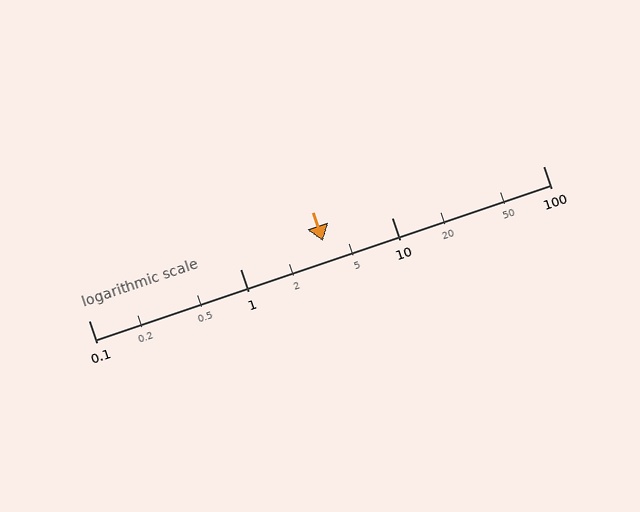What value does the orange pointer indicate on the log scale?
The pointer indicates approximately 3.5.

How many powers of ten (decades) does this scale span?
The scale spans 3 decades, from 0.1 to 100.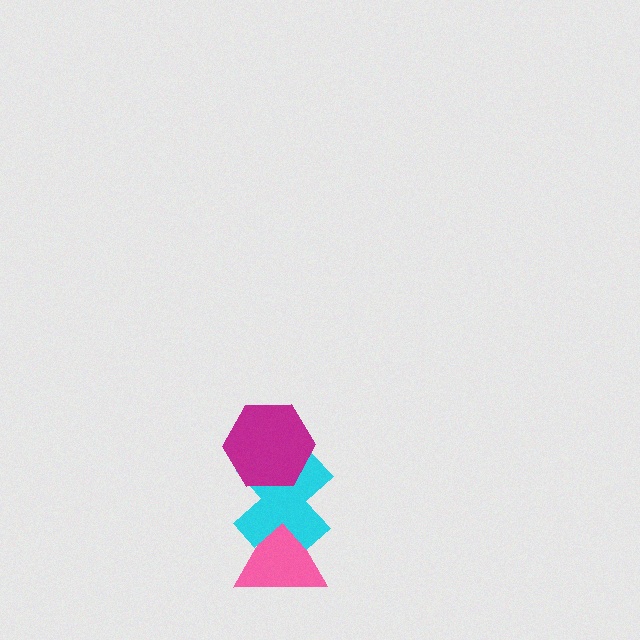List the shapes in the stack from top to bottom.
From top to bottom: the magenta hexagon, the cyan cross, the pink triangle.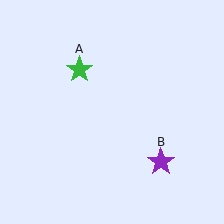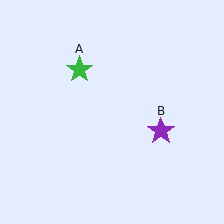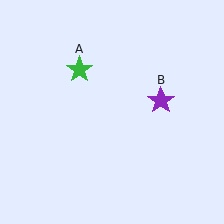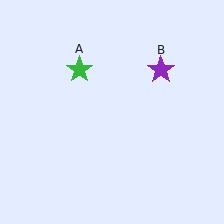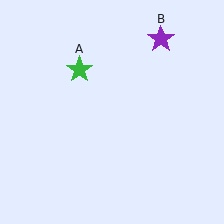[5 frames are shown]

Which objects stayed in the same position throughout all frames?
Green star (object A) remained stationary.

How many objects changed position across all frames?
1 object changed position: purple star (object B).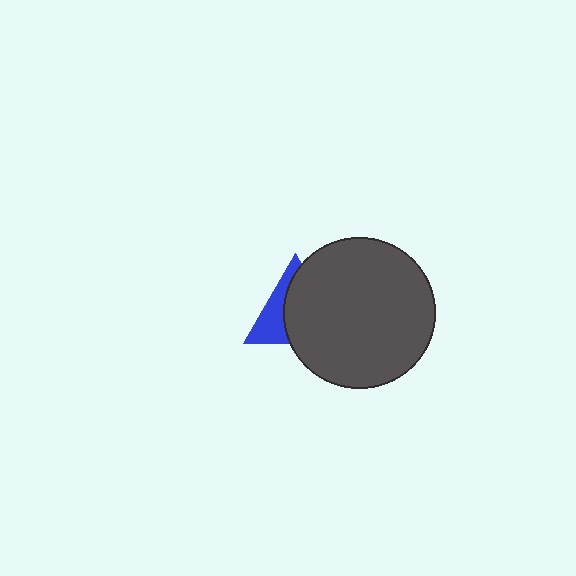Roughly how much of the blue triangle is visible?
A small part of it is visible (roughly 37%).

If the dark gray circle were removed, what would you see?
You would see the complete blue triangle.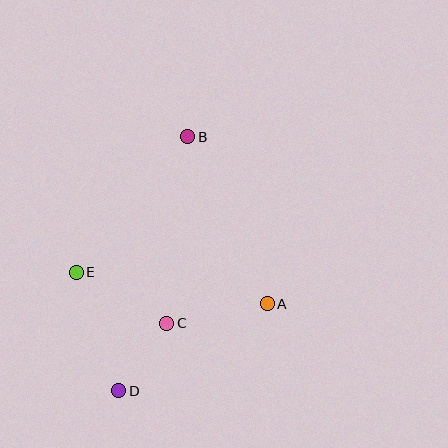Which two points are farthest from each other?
Points B and D are farthest from each other.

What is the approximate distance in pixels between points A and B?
The distance between A and B is approximately 185 pixels.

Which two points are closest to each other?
Points C and D are closest to each other.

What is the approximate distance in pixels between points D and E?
The distance between D and E is approximately 126 pixels.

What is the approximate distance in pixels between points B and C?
The distance between B and C is approximately 187 pixels.